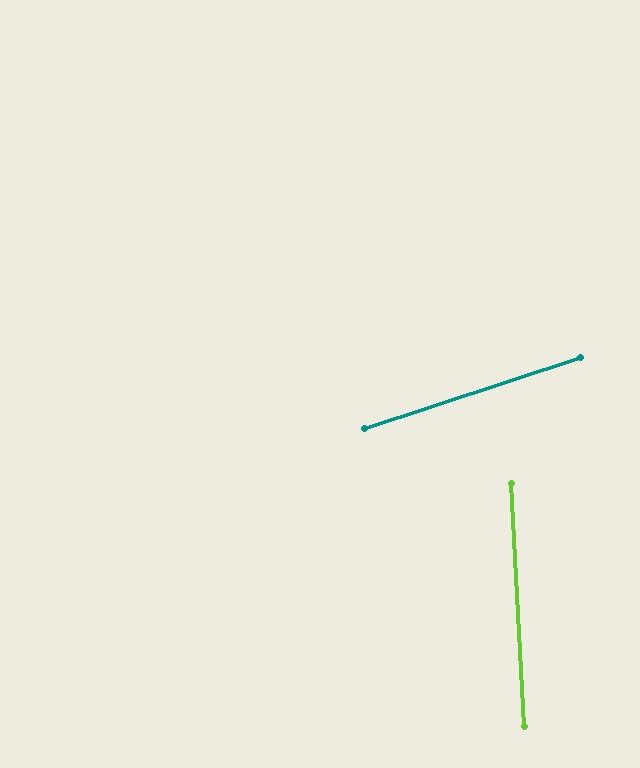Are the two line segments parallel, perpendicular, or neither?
Neither parallel nor perpendicular — they differ by about 75°.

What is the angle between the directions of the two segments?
Approximately 75 degrees.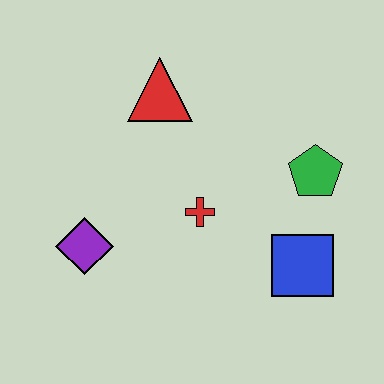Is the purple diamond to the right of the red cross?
No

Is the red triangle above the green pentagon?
Yes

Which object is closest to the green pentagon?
The blue square is closest to the green pentagon.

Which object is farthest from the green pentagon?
The purple diamond is farthest from the green pentagon.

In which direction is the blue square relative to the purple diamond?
The blue square is to the right of the purple diamond.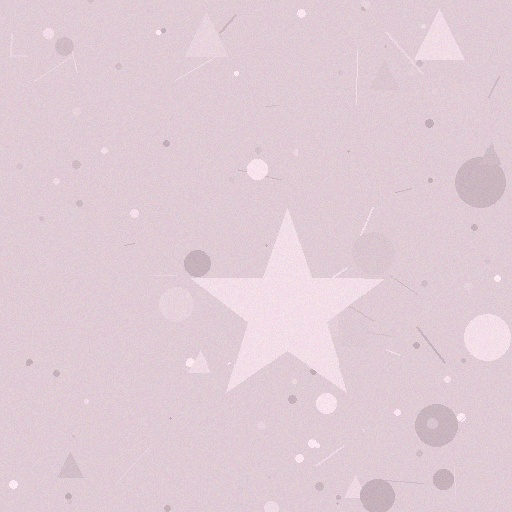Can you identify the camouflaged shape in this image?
The camouflaged shape is a star.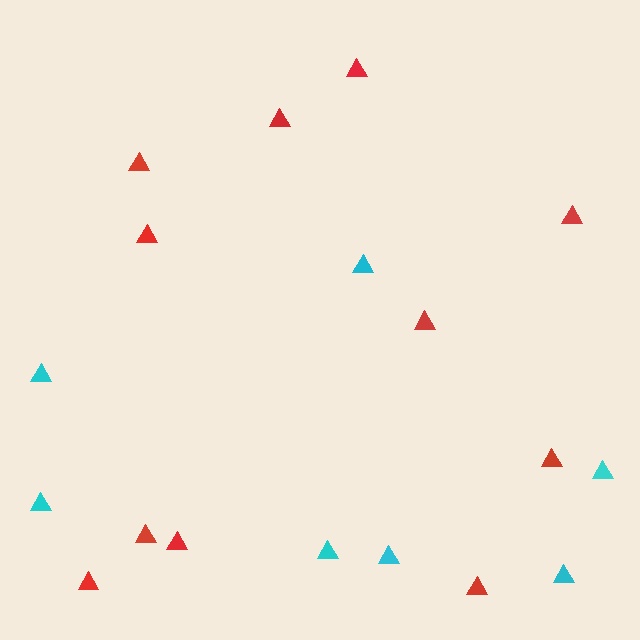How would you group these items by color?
There are 2 groups: one group of cyan triangles (7) and one group of red triangles (11).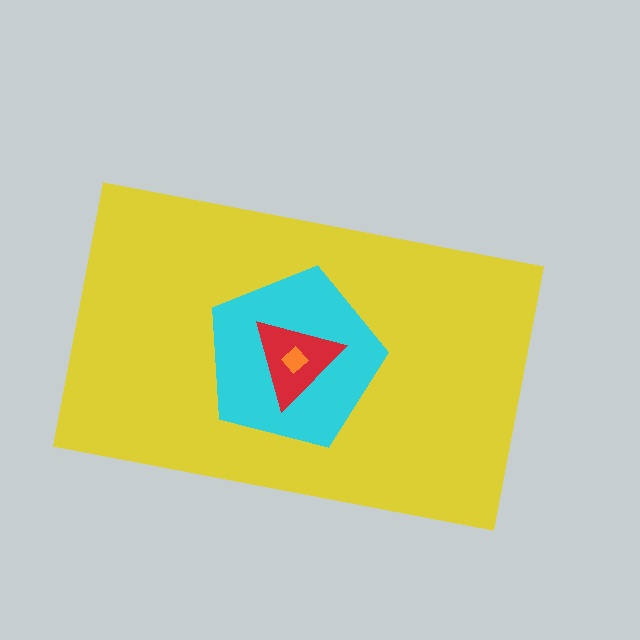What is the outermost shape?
The yellow rectangle.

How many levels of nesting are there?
4.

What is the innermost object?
The orange diamond.